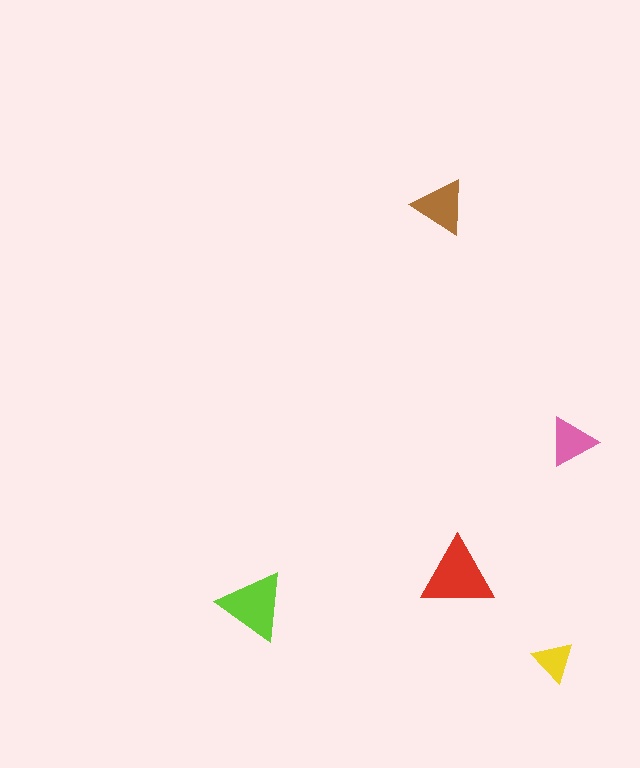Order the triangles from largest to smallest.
the red one, the lime one, the brown one, the pink one, the yellow one.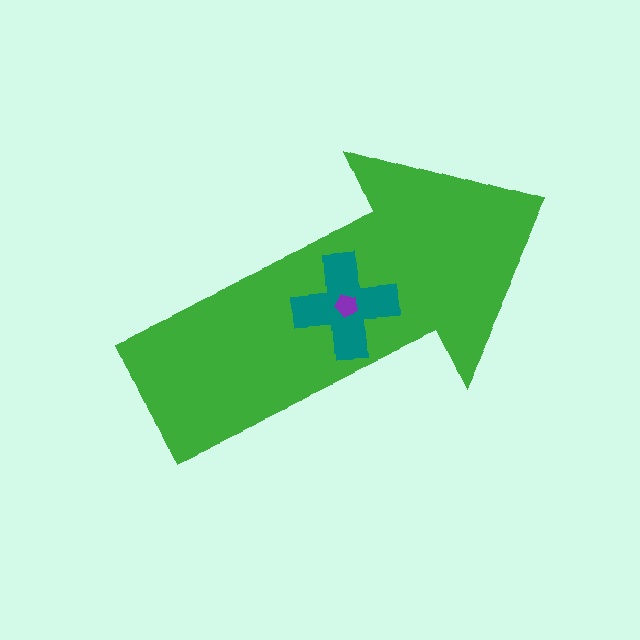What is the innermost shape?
The purple pentagon.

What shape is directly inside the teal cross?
The purple pentagon.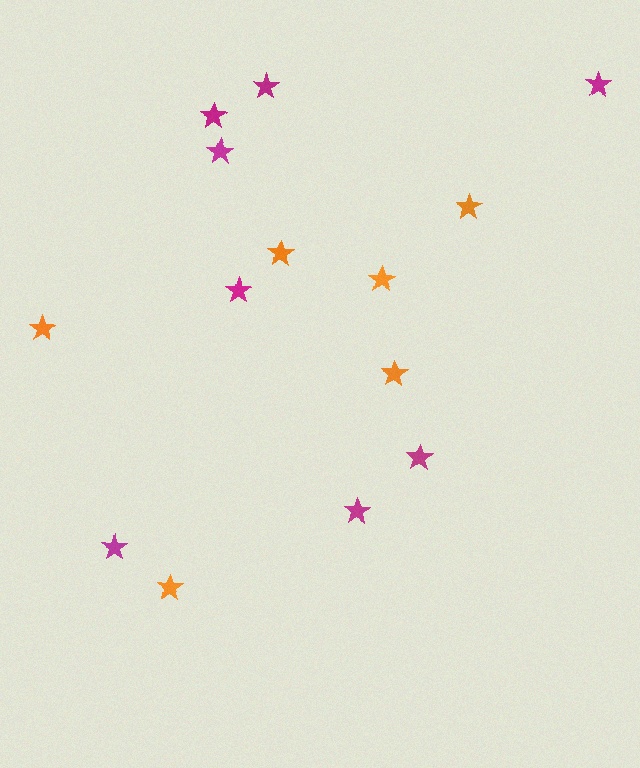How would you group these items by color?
There are 2 groups: one group of magenta stars (8) and one group of orange stars (6).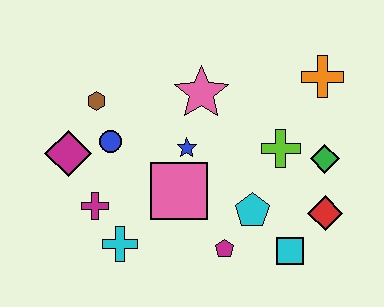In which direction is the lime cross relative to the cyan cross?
The lime cross is to the right of the cyan cross.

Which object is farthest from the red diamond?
The magenta diamond is farthest from the red diamond.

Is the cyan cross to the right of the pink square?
No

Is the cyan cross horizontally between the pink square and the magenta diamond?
Yes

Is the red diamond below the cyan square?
No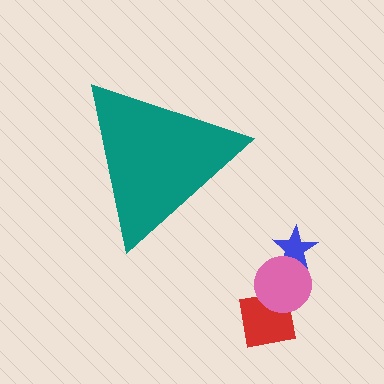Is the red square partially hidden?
No, the red square is fully visible.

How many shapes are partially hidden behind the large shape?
0 shapes are partially hidden.